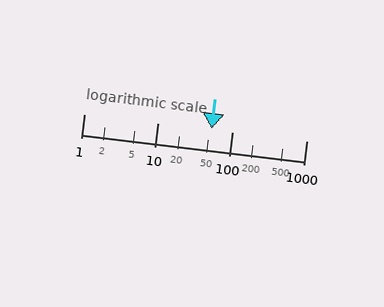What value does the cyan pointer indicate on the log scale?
The pointer indicates approximately 52.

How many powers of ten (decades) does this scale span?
The scale spans 3 decades, from 1 to 1000.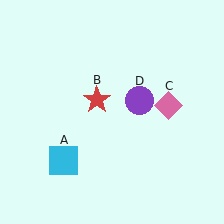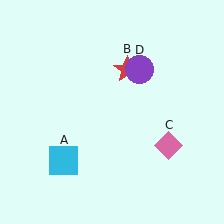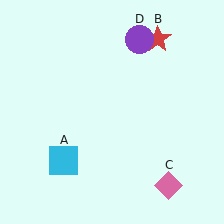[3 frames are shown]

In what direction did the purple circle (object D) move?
The purple circle (object D) moved up.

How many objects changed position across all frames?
3 objects changed position: red star (object B), pink diamond (object C), purple circle (object D).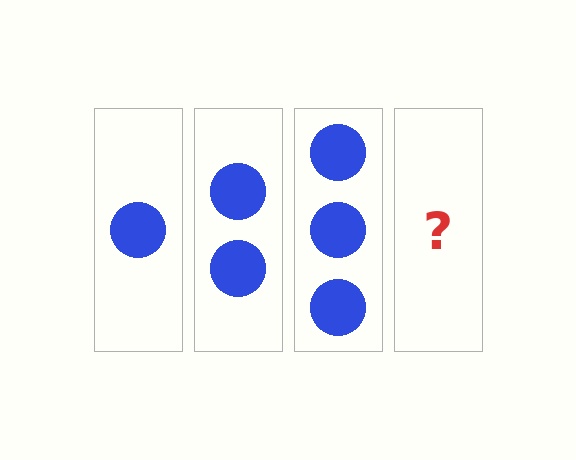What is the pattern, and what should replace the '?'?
The pattern is that each step adds one more circle. The '?' should be 4 circles.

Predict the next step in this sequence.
The next step is 4 circles.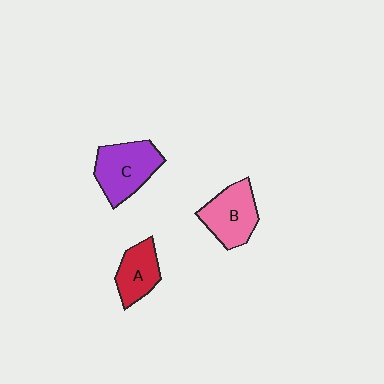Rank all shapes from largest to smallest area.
From largest to smallest: C (purple), B (pink), A (red).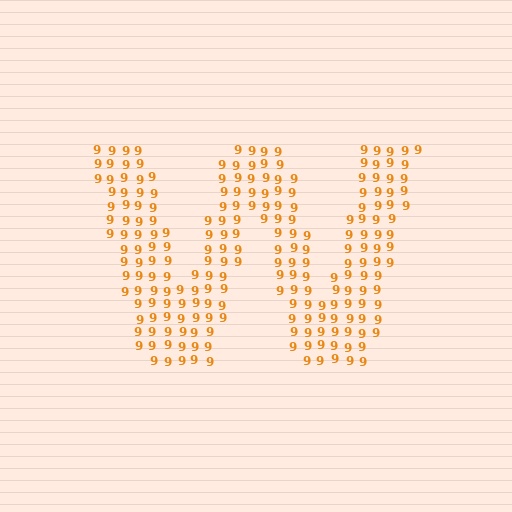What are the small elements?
The small elements are digit 9's.